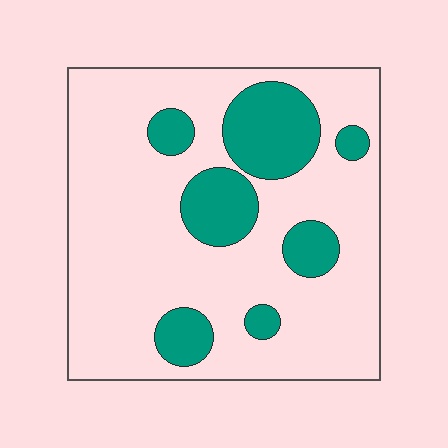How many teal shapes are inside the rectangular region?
7.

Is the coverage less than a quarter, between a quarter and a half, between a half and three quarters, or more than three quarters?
Less than a quarter.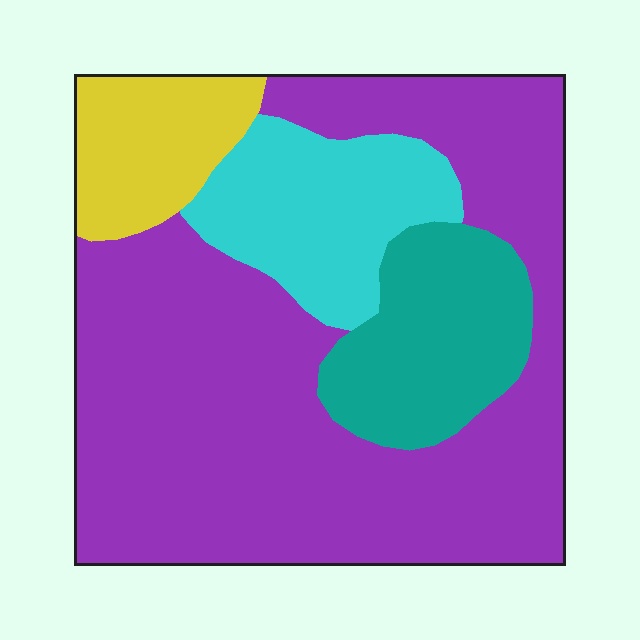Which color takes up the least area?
Yellow, at roughly 10%.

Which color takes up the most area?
Purple, at roughly 60%.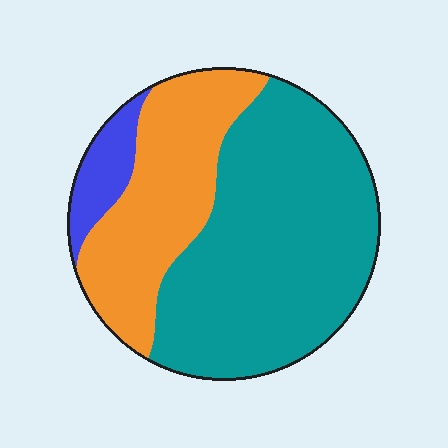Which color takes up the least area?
Blue, at roughly 10%.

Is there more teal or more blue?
Teal.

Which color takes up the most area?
Teal, at roughly 60%.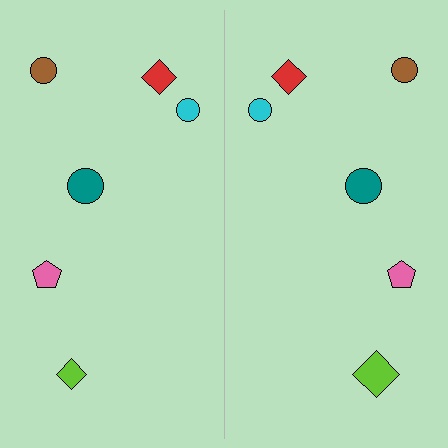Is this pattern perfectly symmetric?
No, the pattern is not perfectly symmetric. The lime diamond on the right side has a different size than its mirror counterpart.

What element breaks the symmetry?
The lime diamond on the right side has a different size than its mirror counterpart.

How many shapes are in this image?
There are 12 shapes in this image.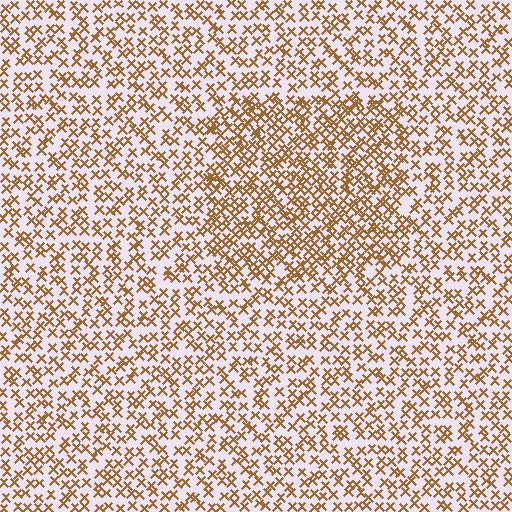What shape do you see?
I see a rectangle.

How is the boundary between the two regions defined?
The boundary is defined by a change in element density (approximately 1.6x ratio). All elements are the same color, size, and shape.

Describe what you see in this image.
The image contains small brown elements arranged at two different densities. A rectangle-shaped region is visible where the elements are more densely packed than the surrounding area.